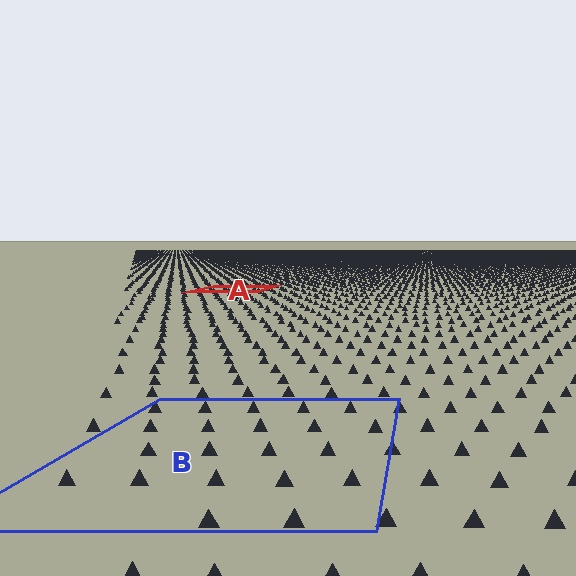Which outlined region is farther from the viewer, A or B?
Region A is farther from the viewer — the texture elements inside it appear smaller and more densely packed.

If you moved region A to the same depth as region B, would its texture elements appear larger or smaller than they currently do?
They would appear larger. At a closer depth, the same texture elements are projected at a bigger on-screen size.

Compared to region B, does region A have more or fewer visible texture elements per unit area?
Region A has more texture elements per unit area — they are packed more densely because it is farther away.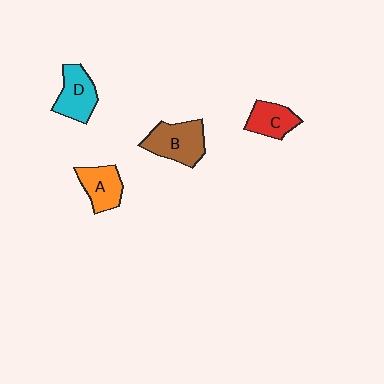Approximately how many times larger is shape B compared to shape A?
Approximately 1.3 times.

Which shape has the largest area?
Shape B (brown).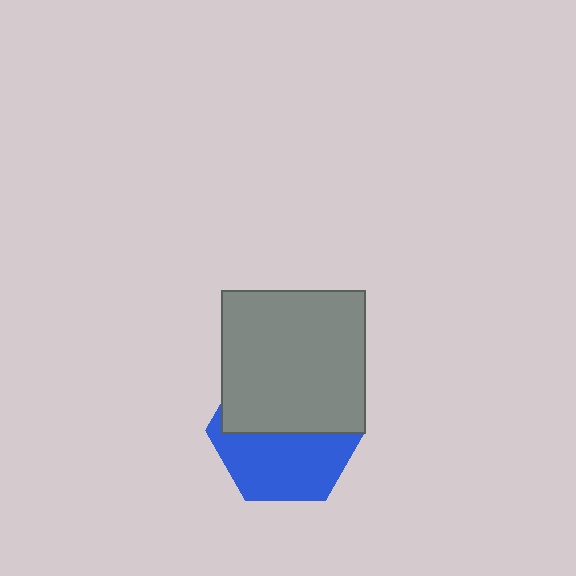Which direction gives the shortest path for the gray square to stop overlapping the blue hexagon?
Moving up gives the shortest separation.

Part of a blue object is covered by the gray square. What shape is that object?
It is a hexagon.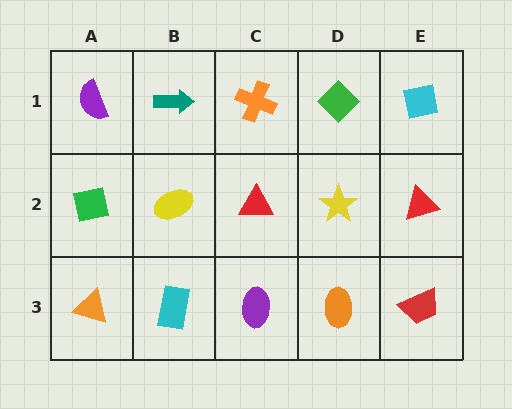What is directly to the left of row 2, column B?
A green square.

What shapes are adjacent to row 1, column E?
A red triangle (row 2, column E), a green diamond (row 1, column D).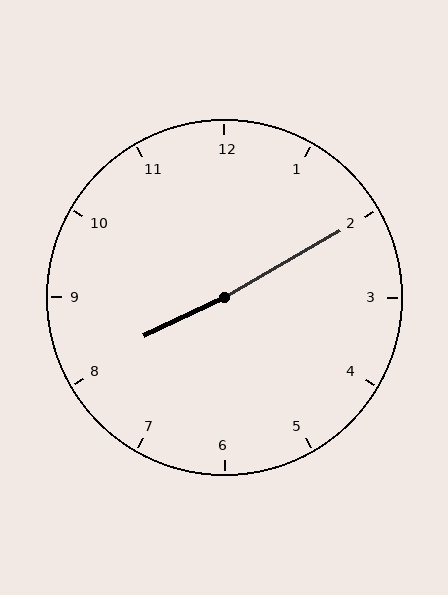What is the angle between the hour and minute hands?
Approximately 175 degrees.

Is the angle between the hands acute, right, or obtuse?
It is obtuse.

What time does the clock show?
8:10.